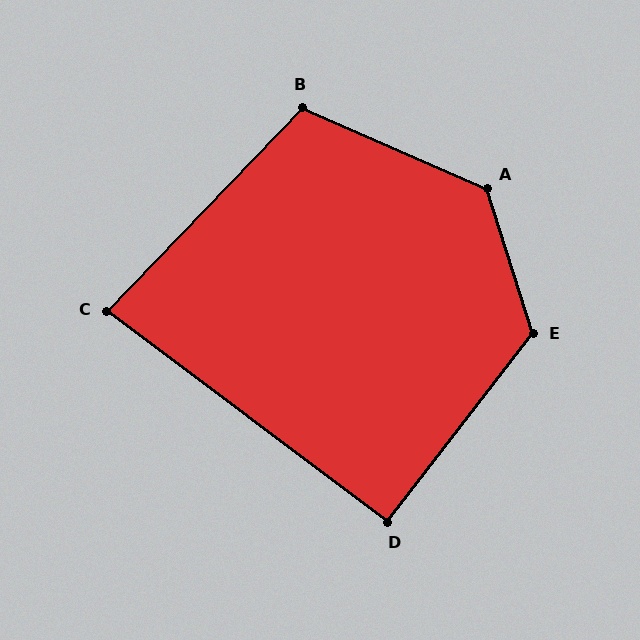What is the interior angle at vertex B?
Approximately 110 degrees (obtuse).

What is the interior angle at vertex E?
Approximately 125 degrees (obtuse).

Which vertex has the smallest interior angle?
C, at approximately 83 degrees.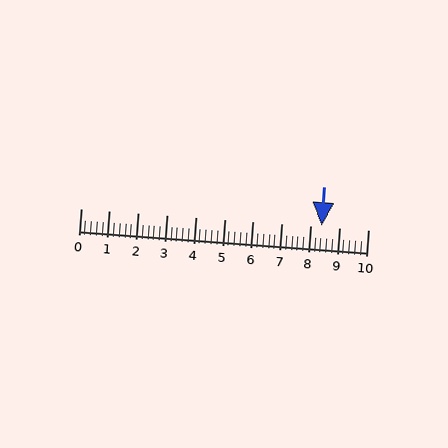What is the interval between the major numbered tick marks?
The major tick marks are spaced 1 units apart.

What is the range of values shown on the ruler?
The ruler shows values from 0 to 10.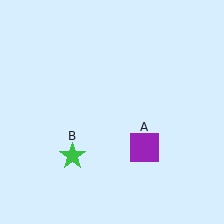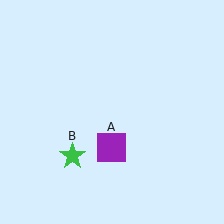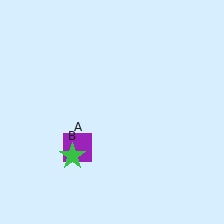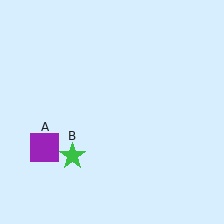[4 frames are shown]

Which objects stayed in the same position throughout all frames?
Green star (object B) remained stationary.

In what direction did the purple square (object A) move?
The purple square (object A) moved left.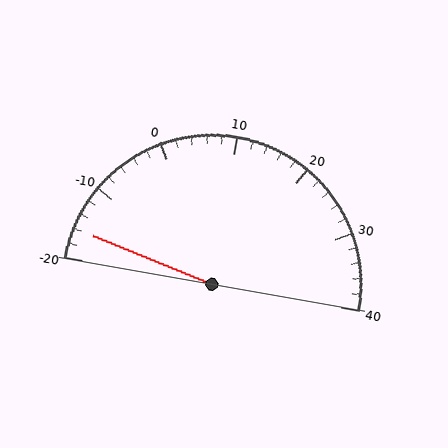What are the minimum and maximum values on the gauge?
The gauge ranges from -20 to 40.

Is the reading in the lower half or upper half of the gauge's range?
The reading is in the lower half of the range (-20 to 40).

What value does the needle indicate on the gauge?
The needle indicates approximately -16.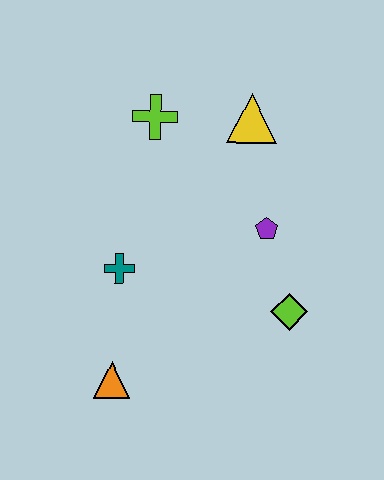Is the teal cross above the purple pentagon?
No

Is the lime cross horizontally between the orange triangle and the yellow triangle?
Yes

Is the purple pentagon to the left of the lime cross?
No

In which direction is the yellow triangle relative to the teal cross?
The yellow triangle is above the teal cross.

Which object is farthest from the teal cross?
The yellow triangle is farthest from the teal cross.